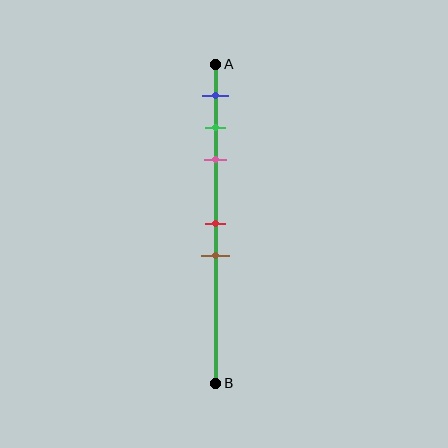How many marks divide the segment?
There are 5 marks dividing the segment.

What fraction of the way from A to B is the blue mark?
The blue mark is approximately 10% (0.1) of the way from A to B.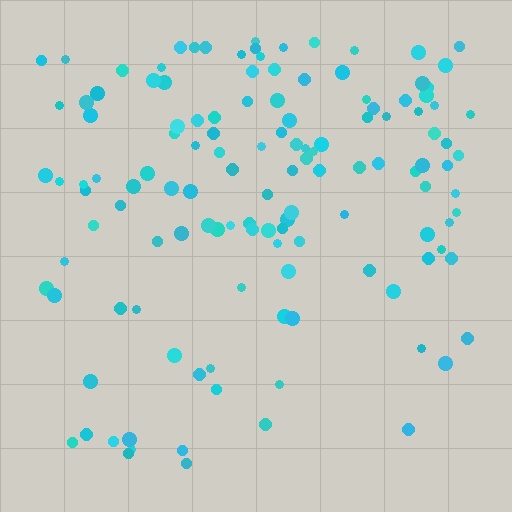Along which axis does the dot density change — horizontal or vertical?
Vertical.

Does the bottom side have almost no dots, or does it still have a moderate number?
Still a moderate number, just noticeably fewer than the top.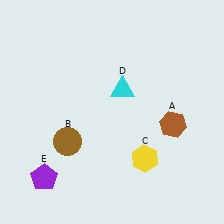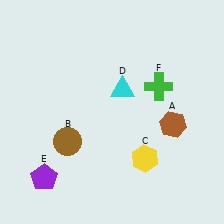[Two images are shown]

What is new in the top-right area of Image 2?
A green cross (F) was added in the top-right area of Image 2.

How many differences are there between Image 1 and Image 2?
There is 1 difference between the two images.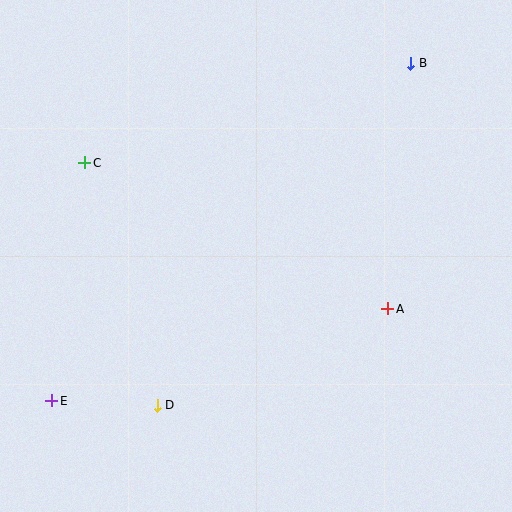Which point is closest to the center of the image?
Point A at (388, 309) is closest to the center.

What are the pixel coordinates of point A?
Point A is at (388, 309).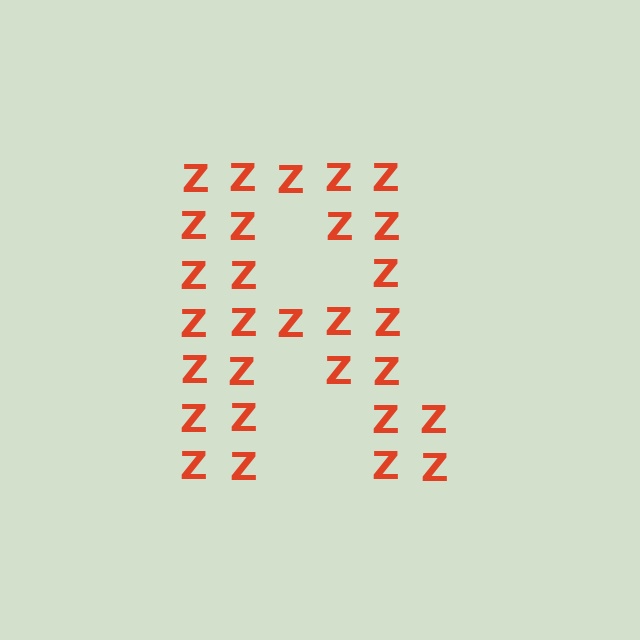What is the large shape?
The large shape is the letter R.